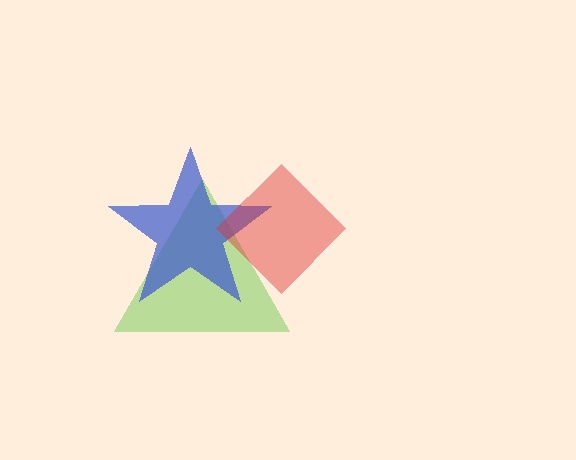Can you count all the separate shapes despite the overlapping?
Yes, there are 3 separate shapes.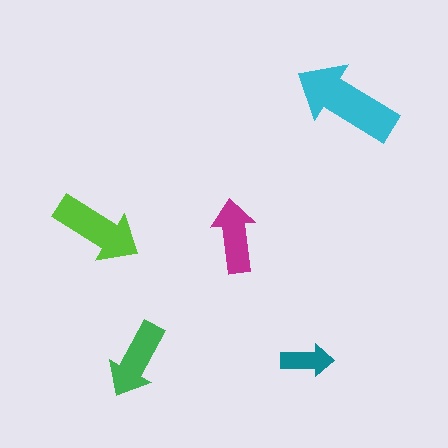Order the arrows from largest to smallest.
the cyan one, the lime one, the green one, the magenta one, the teal one.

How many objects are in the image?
There are 5 objects in the image.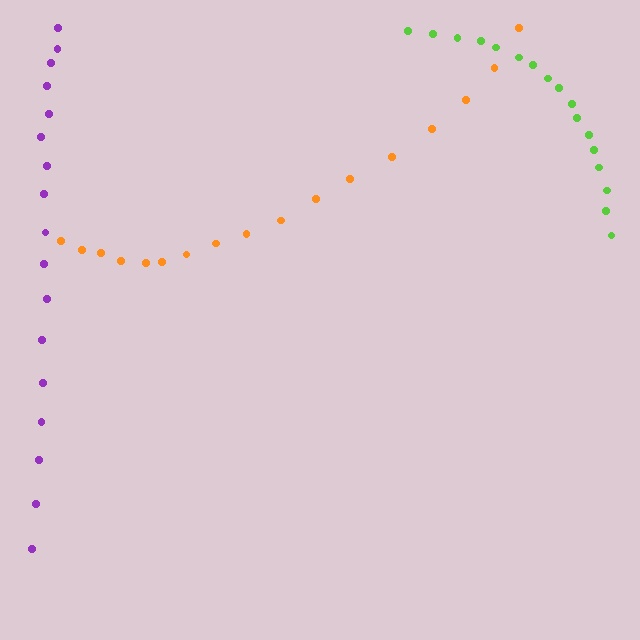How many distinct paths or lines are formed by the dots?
There are 3 distinct paths.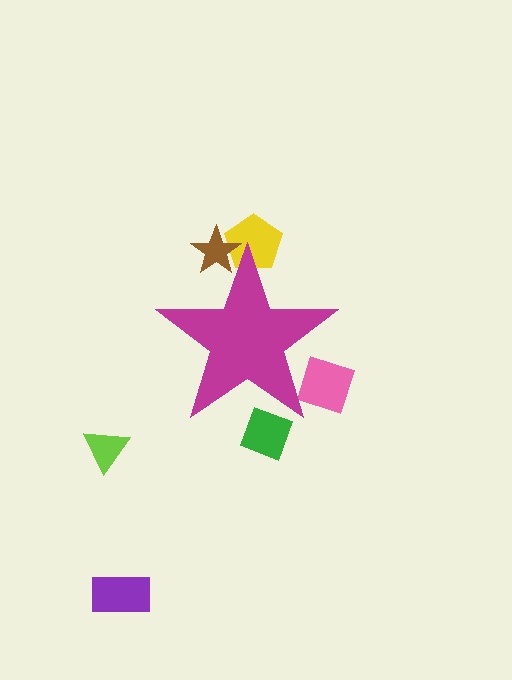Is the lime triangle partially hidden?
No, the lime triangle is fully visible.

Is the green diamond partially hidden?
Yes, the green diamond is partially hidden behind the magenta star.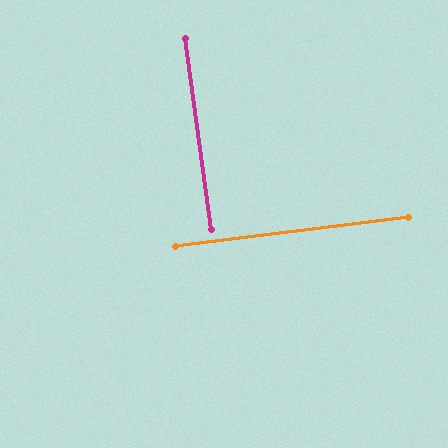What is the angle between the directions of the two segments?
Approximately 89 degrees.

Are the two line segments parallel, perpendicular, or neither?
Perpendicular — they meet at approximately 89°.